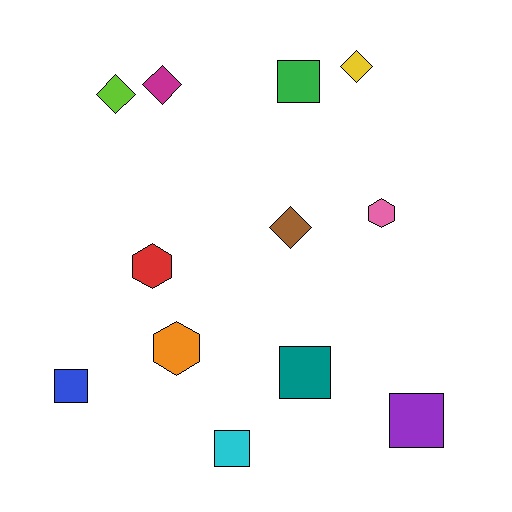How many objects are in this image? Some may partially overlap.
There are 12 objects.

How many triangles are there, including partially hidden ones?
There are no triangles.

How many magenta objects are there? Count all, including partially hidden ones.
There is 1 magenta object.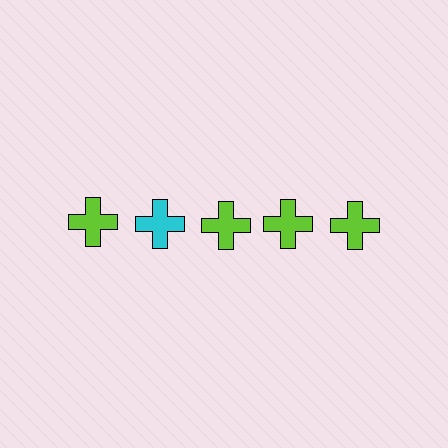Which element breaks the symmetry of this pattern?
The cyan cross in the top row, second from left column breaks the symmetry. All other shapes are lime crosses.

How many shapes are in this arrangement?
There are 5 shapes arranged in a grid pattern.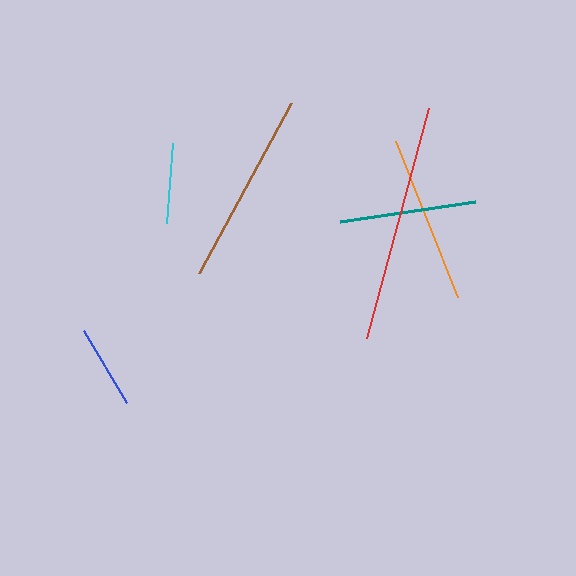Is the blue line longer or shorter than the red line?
The red line is longer than the blue line.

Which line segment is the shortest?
The cyan line is the shortest at approximately 80 pixels.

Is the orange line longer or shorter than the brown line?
The brown line is longer than the orange line.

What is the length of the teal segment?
The teal segment is approximately 136 pixels long.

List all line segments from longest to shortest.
From longest to shortest: red, brown, orange, teal, blue, cyan.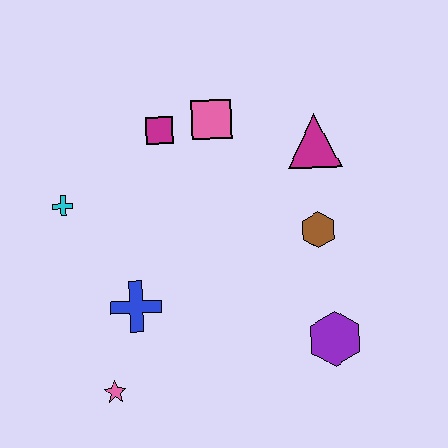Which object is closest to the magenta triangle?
The brown hexagon is closest to the magenta triangle.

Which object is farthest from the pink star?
The magenta triangle is farthest from the pink star.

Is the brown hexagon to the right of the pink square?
Yes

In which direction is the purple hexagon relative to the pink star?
The purple hexagon is to the right of the pink star.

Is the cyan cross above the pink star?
Yes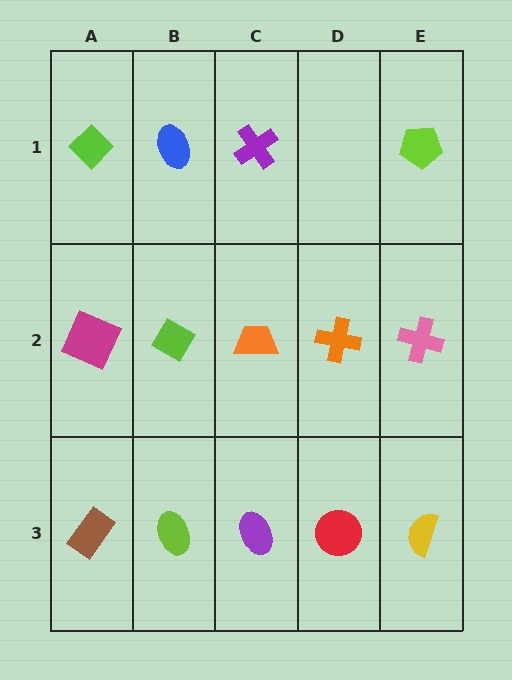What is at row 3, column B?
A lime ellipse.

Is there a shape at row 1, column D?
No, that cell is empty.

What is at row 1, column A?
A lime diamond.